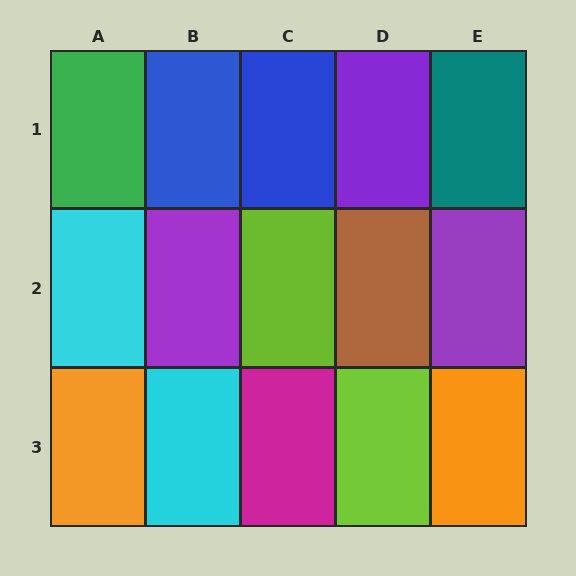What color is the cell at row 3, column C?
Magenta.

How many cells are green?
1 cell is green.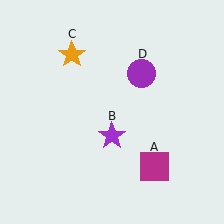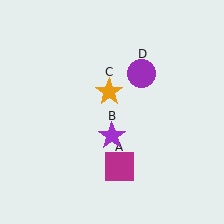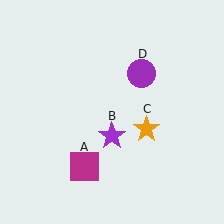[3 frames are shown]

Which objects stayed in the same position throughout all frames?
Purple star (object B) and purple circle (object D) remained stationary.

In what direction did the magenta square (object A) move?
The magenta square (object A) moved left.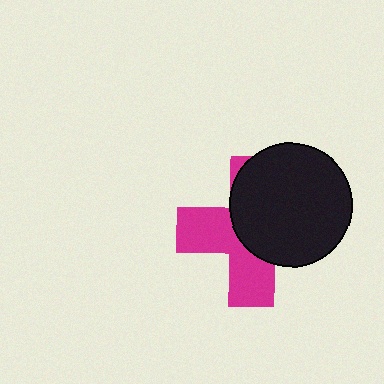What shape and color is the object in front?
The object in front is a black circle.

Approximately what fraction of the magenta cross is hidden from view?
Roughly 55% of the magenta cross is hidden behind the black circle.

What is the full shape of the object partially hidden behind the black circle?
The partially hidden object is a magenta cross.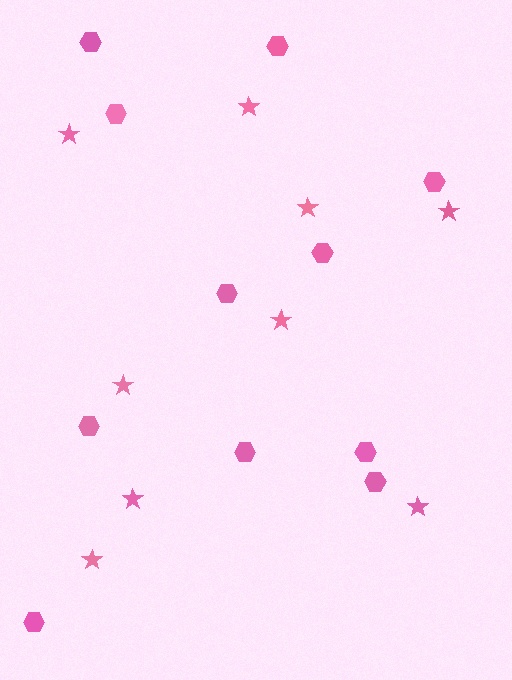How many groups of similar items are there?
There are 2 groups: one group of stars (9) and one group of hexagons (11).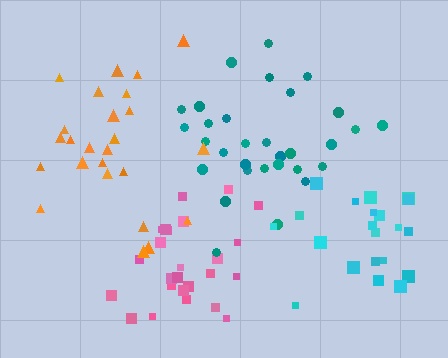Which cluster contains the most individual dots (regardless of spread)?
Teal (31).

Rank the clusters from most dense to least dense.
pink, teal, orange, cyan.